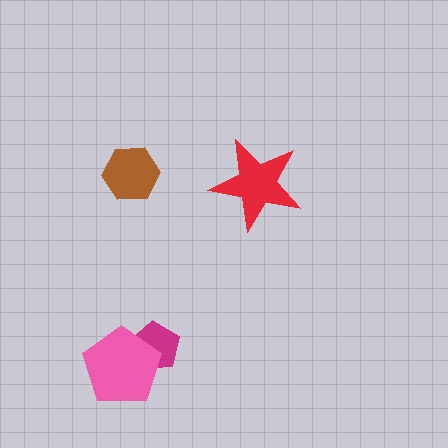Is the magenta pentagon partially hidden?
Yes, it is partially covered by another shape.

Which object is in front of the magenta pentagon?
The pink pentagon is in front of the magenta pentagon.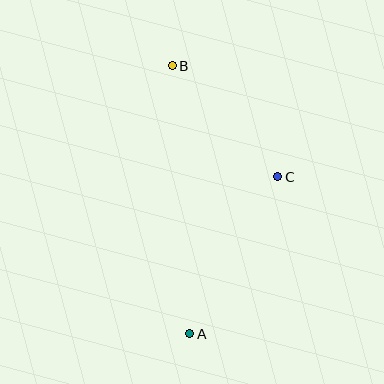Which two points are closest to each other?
Points B and C are closest to each other.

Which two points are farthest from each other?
Points A and B are farthest from each other.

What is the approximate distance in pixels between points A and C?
The distance between A and C is approximately 180 pixels.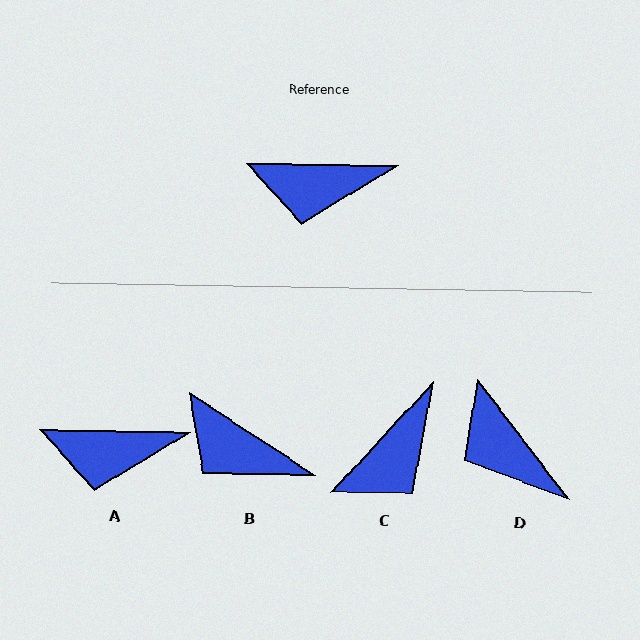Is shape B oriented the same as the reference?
No, it is off by about 33 degrees.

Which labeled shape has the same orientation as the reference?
A.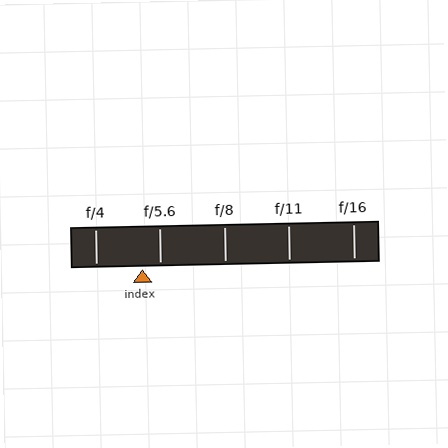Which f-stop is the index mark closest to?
The index mark is closest to f/5.6.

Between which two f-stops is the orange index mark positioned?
The index mark is between f/4 and f/5.6.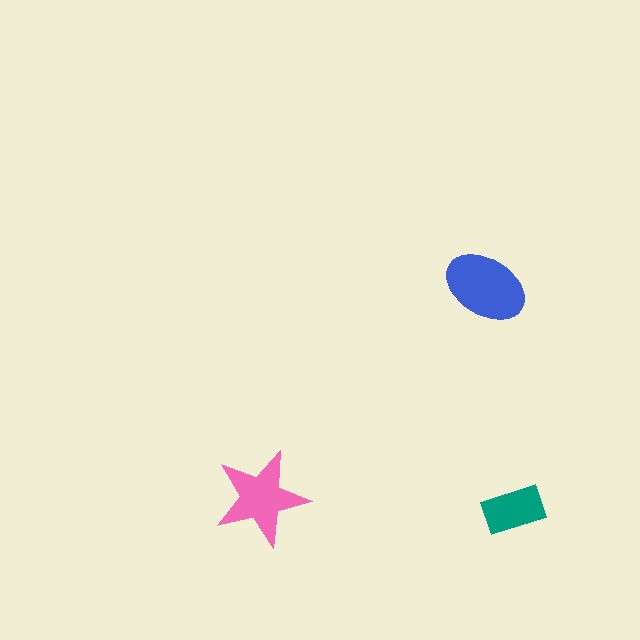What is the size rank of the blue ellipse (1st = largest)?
1st.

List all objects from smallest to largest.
The teal rectangle, the pink star, the blue ellipse.